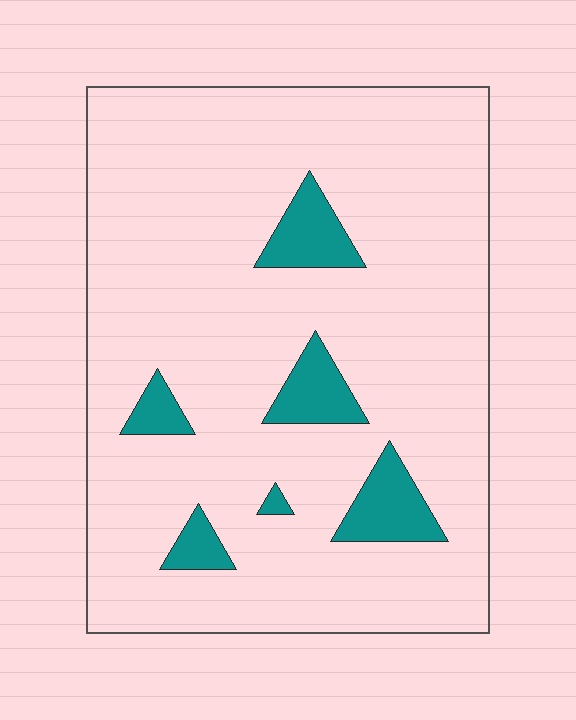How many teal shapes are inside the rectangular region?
6.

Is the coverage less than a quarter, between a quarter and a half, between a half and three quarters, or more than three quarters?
Less than a quarter.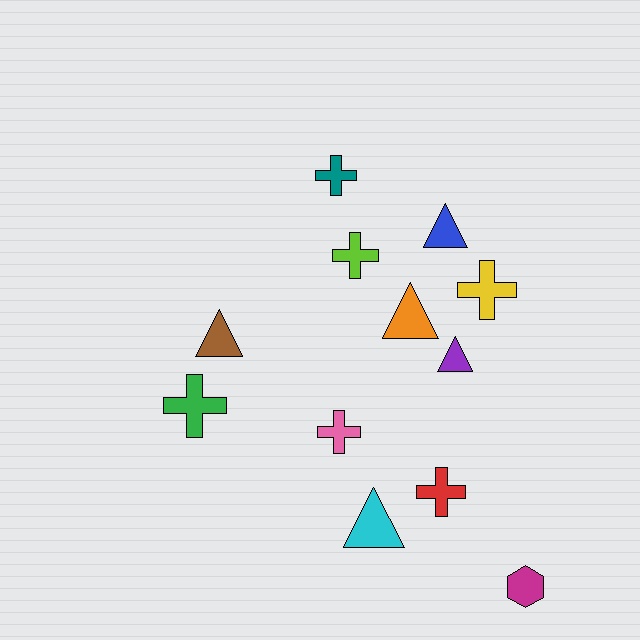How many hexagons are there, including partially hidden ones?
There is 1 hexagon.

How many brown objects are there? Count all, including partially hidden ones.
There is 1 brown object.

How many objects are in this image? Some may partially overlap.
There are 12 objects.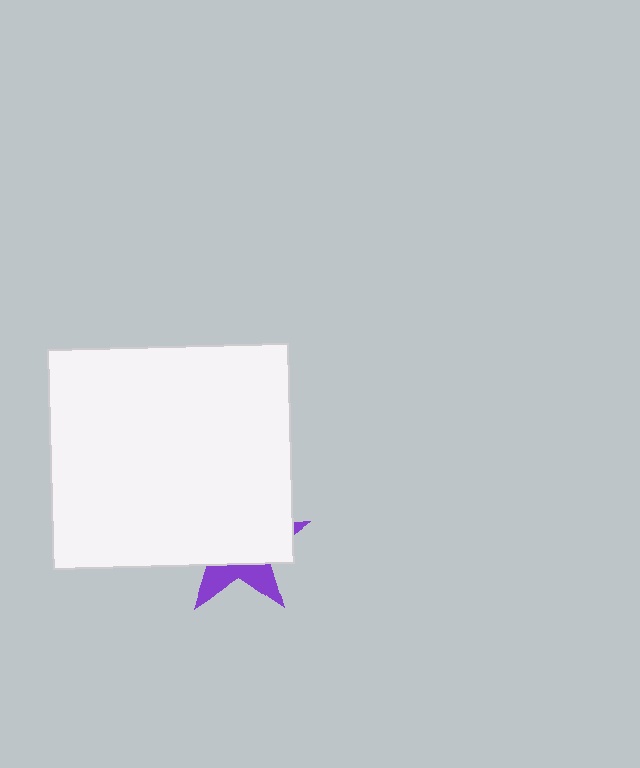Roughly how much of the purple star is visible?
A small part of it is visible (roughly 30%).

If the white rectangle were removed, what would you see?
You would see the complete purple star.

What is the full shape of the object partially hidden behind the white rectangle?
The partially hidden object is a purple star.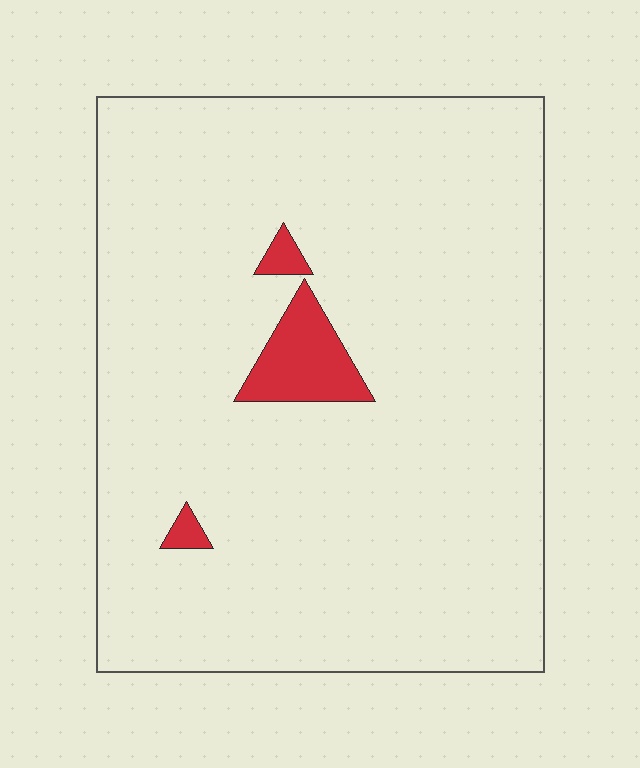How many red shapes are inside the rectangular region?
3.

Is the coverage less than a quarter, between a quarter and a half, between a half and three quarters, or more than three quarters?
Less than a quarter.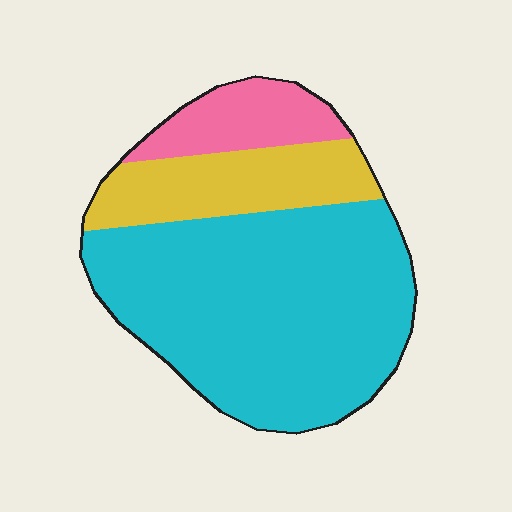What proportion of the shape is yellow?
Yellow covers around 20% of the shape.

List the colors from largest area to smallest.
From largest to smallest: cyan, yellow, pink.